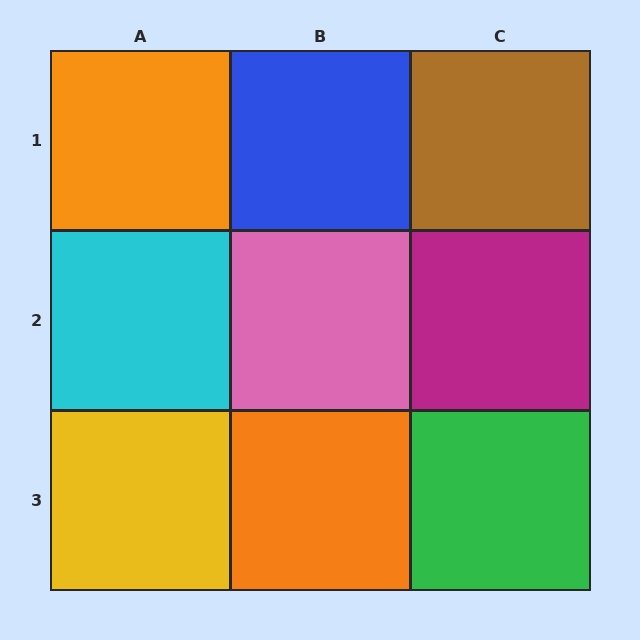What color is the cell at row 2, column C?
Magenta.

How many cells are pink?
1 cell is pink.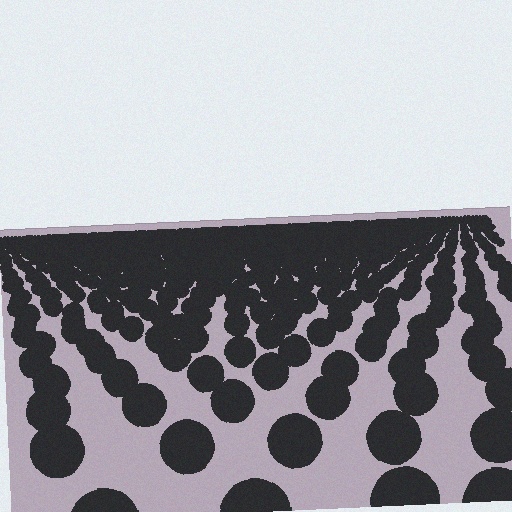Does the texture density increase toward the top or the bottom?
Density increases toward the top.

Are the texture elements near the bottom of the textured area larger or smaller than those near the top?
Larger. Near the bottom, elements are closer to the viewer and appear at a bigger on-screen size.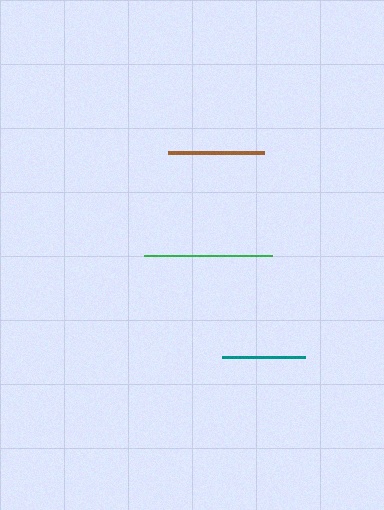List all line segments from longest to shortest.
From longest to shortest: green, brown, teal.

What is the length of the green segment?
The green segment is approximately 129 pixels long.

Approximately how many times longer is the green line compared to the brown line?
The green line is approximately 1.3 times the length of the brown line.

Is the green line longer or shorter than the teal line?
The green line is longer than the teal line.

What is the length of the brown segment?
The brown segment is approximately 96 pixels long.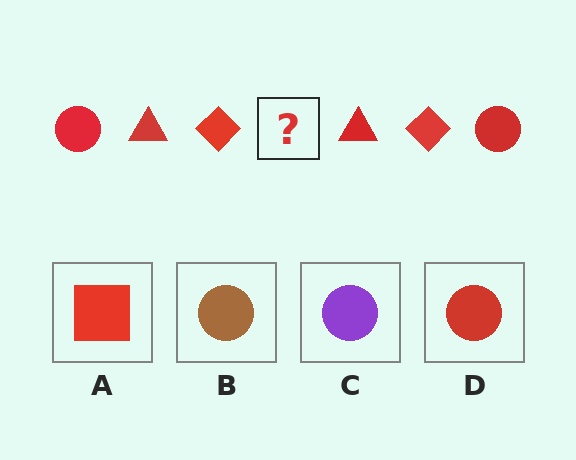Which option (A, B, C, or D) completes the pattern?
D.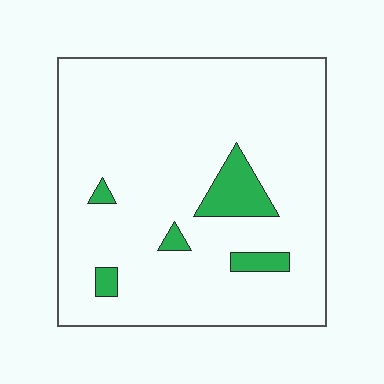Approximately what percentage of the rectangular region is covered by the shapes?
Approximately 10%.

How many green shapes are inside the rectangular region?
5.